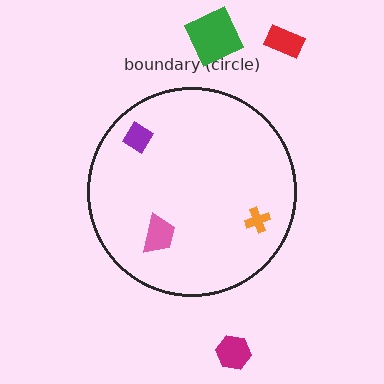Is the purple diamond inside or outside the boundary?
Inside.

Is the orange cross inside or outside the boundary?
Inside.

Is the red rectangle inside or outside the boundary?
Outside.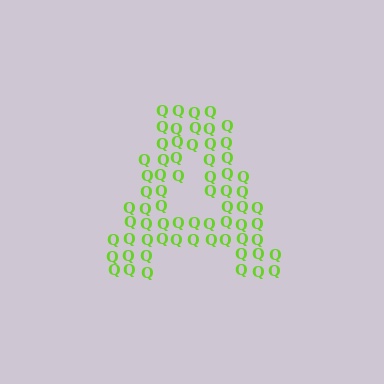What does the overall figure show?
The overall figure shows the letter A.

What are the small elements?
The small elements are letter Q's.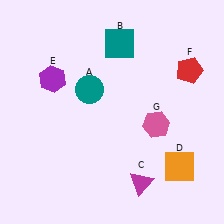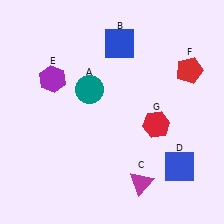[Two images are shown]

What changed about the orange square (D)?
In Image 1, D is orange. In Image 2, it changed to blue.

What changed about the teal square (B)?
In Image 1, B is teal. In Image 2, it changed to blue.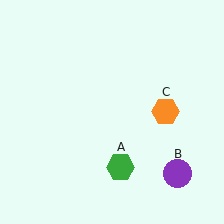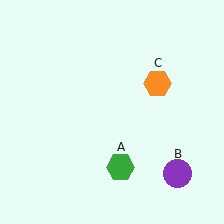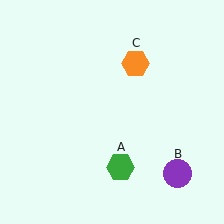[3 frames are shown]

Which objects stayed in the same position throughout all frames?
Green hexagon (object A) and purple circle (object B) remained stationary.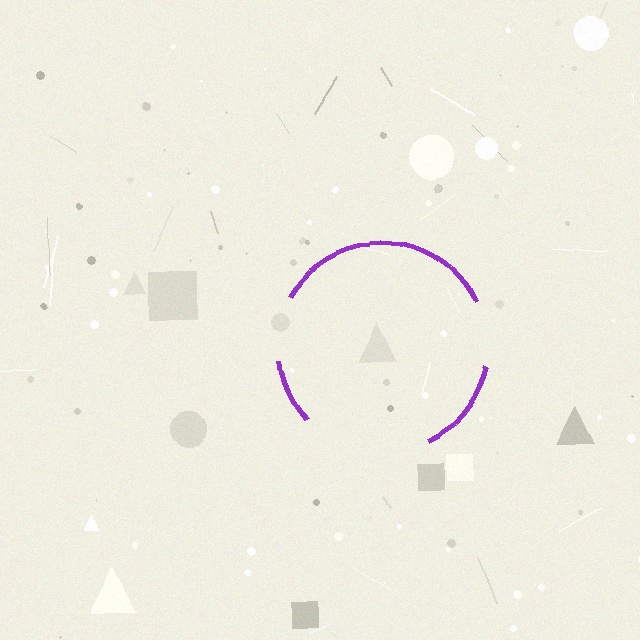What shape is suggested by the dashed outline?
The dashed outline suggests a circle.